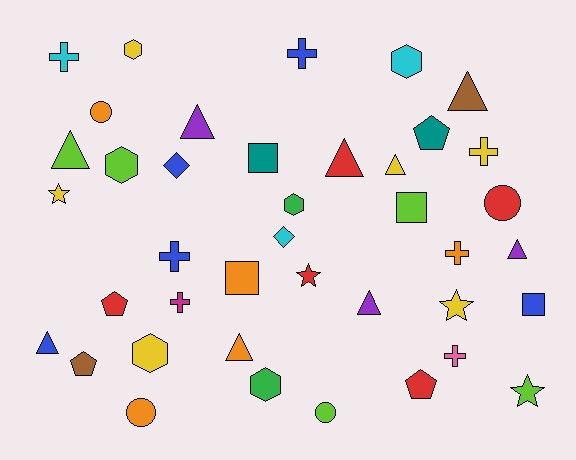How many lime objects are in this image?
There are 5 lime objects.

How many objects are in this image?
There are 40 objects.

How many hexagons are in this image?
There are 6 hexagons.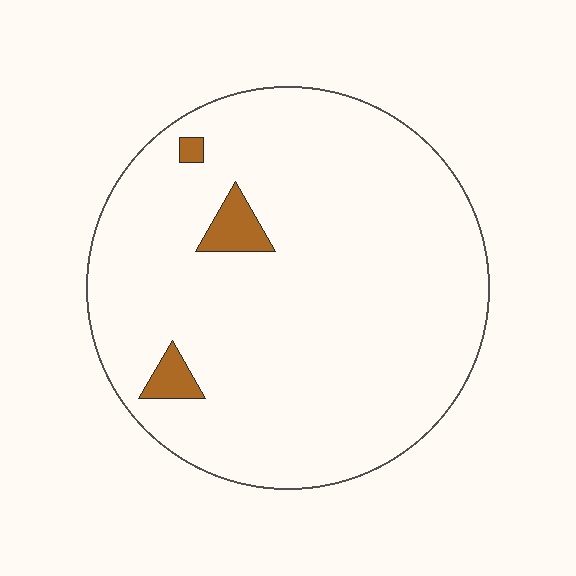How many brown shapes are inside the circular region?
3.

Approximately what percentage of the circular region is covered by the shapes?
Approximately 5%.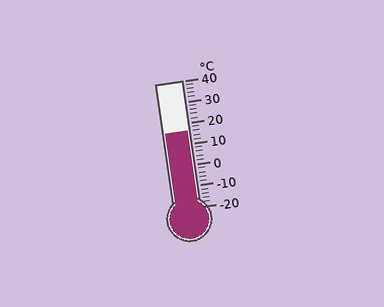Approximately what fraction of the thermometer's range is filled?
The thermometer is filled to approximately 60% of its range.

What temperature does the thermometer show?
The thermometer shows approximately 16°C.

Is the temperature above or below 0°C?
The temperature is above 0°C.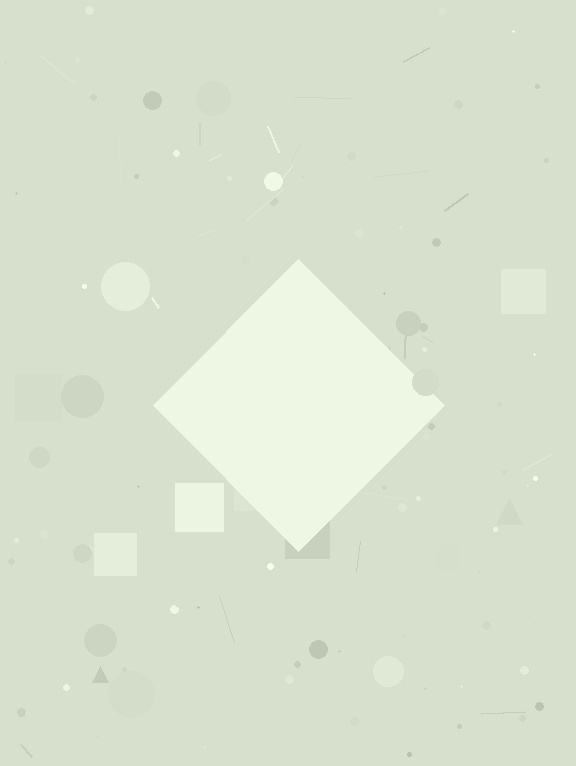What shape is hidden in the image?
A diamond is hidden in the image.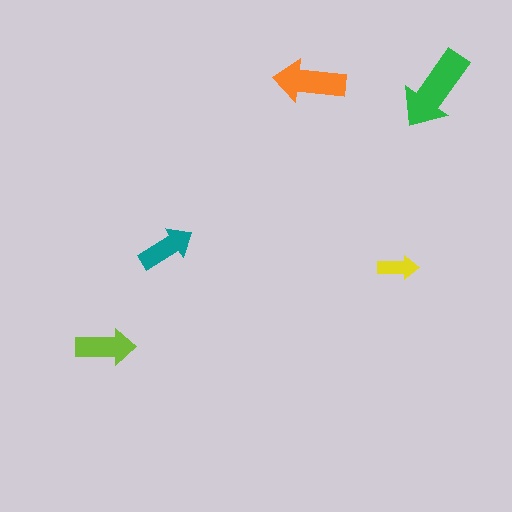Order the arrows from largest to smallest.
the green one, the orange one, the lime one, the teal one, the yellow one.